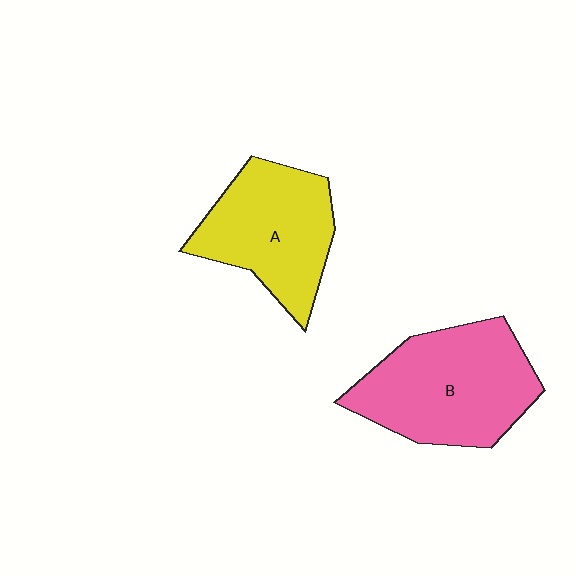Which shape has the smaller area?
Shape A (yellow).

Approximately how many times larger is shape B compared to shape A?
Approximately 1.2 times.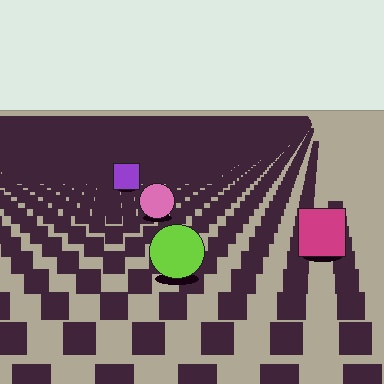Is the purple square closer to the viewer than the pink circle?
No. The pink circle is closer — you can tell from the texture gradient: the ground texture is coarser near it.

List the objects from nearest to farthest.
From nearest to farthest: the lime circle, the magenta square, the pink circle, the purple square.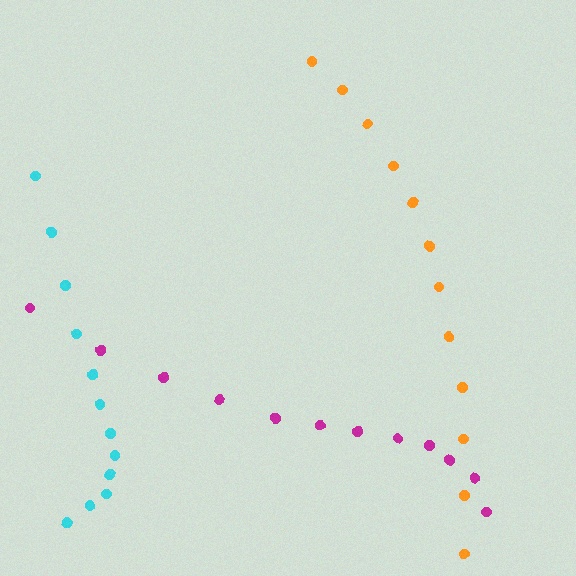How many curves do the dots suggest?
There are 3 distinct paths.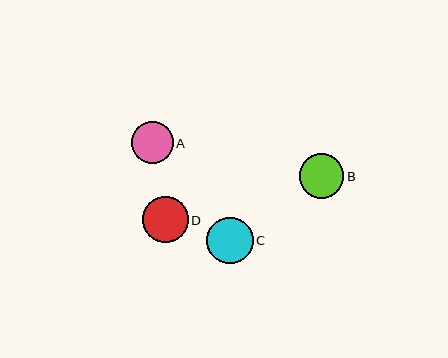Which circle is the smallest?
Circle A is the smallest with a size of approximately 42 pixels.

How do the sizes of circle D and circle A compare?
Circle D and circle A are approximately the same size.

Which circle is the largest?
Circle C is the largest with a size of approximately 46 pixels.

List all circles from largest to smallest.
From largest to smallest: C, D, B, A.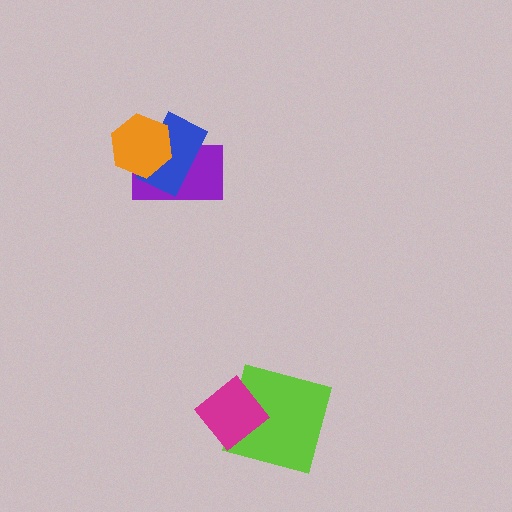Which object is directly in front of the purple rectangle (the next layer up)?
The blue rectangle is directly in front of the purple rectangle.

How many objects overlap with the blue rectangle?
2 objects overlap with the blue rectangle.